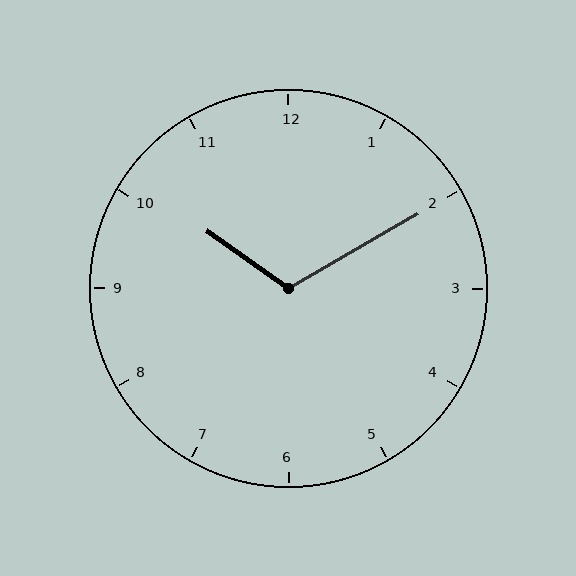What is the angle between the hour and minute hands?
Approximately 115 degrees.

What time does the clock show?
10:10.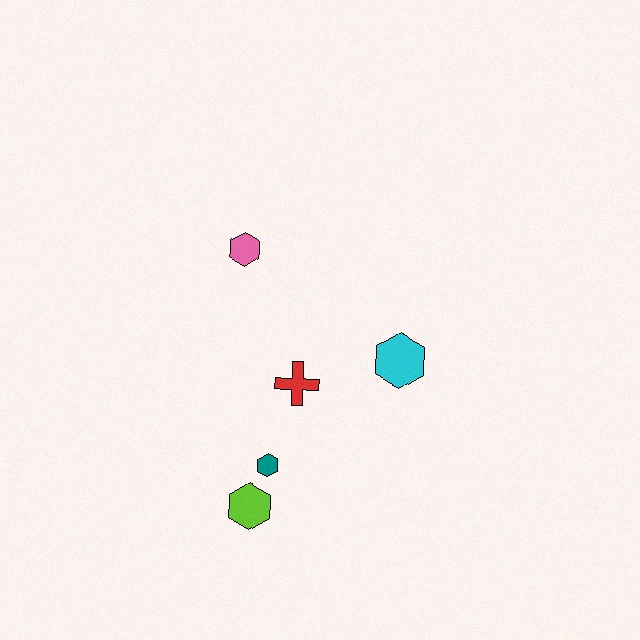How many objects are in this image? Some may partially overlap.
There are 5 objects.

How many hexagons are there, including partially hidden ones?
There are 4 hexagons.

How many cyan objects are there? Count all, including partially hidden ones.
There is 1 cyan object.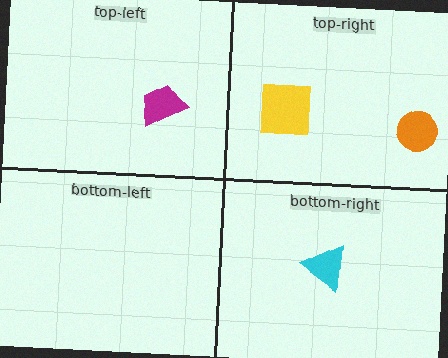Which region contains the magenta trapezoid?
The top-left region.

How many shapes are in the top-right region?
2.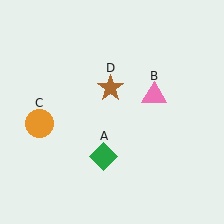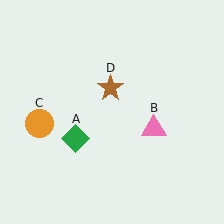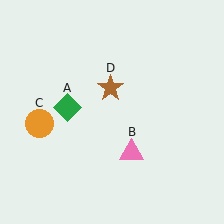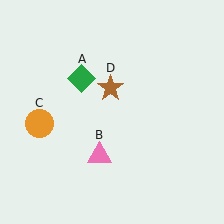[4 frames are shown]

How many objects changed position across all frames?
2 objects changed position: green diamond (object A), pink triangle (object B).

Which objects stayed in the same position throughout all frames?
Orange circle (object C) and brown star (object D) remained stationary.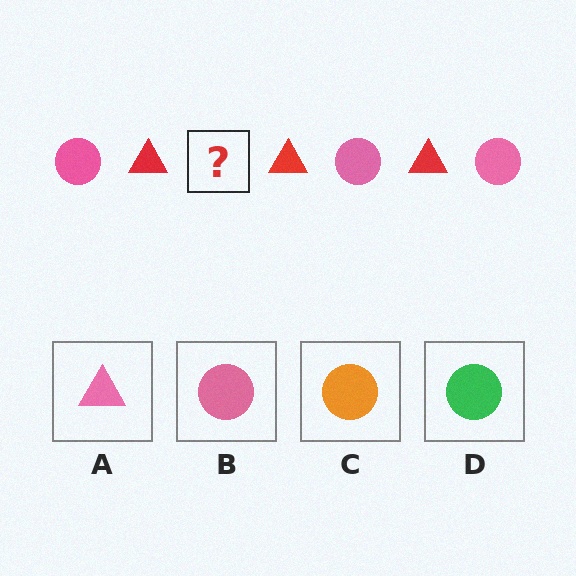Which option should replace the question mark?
Option B.